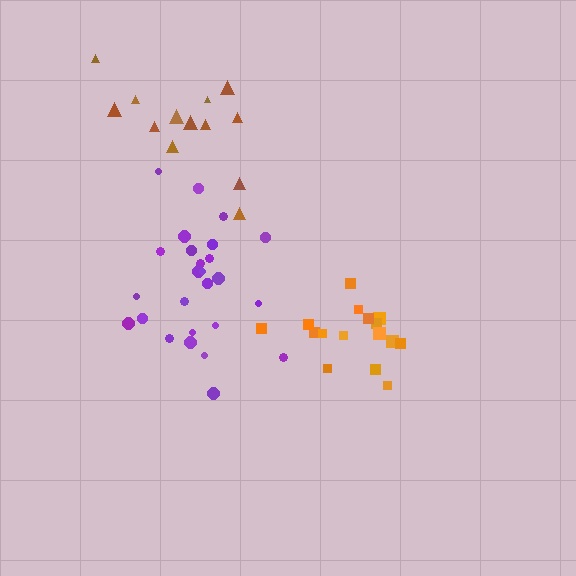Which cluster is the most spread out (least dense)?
Brown.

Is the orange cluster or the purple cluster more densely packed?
Purple.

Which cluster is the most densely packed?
Purple.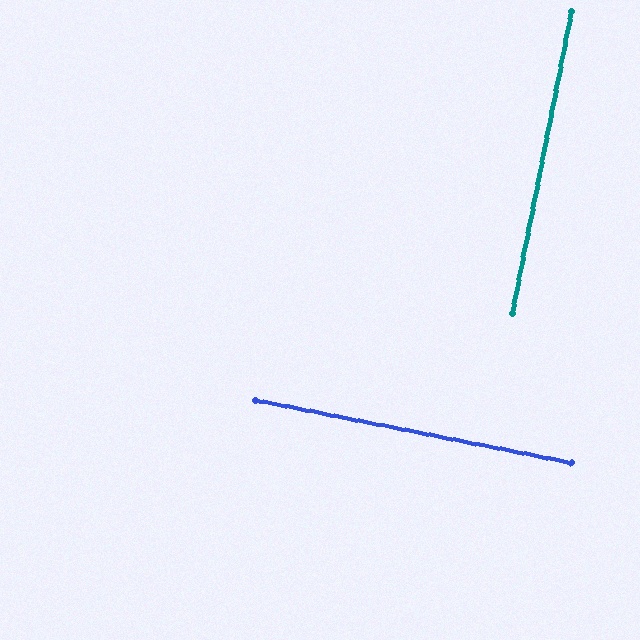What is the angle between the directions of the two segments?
Approximately 90 degrees.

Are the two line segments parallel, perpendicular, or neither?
Perpendicular — they meet at approximately 90°.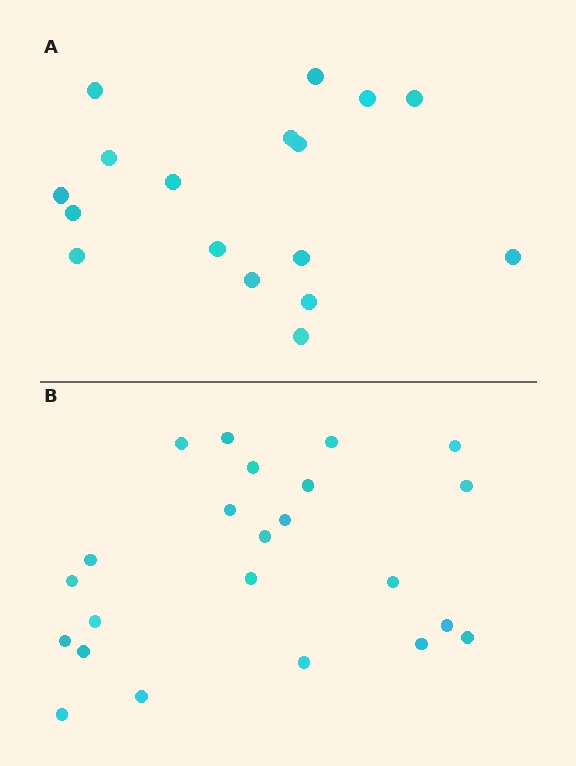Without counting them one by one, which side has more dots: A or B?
Region B (the bottom region) has more dots.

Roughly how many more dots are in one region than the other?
Region B has about 6 more dots than region A.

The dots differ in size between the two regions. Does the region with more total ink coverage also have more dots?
No. Region A has more total ink coverage because its dots are larger, but region B actually contains more individual dots. Total area can be misleading — the number of items is what matters here.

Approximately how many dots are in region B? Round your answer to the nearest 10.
About 20 dots. (The exact count is 23, which rounds to 20.)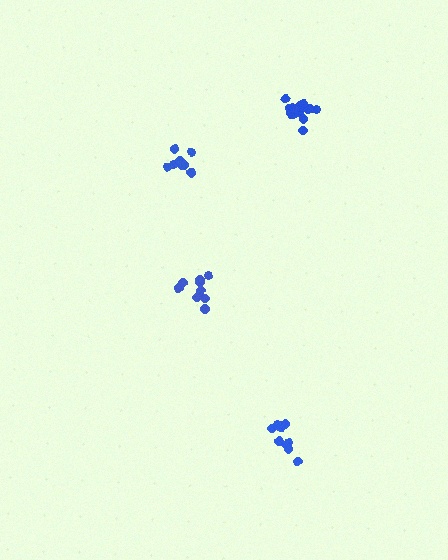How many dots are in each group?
Group 1: 14 dots, Group 2: 11 dots, Group 3: 9 dots, Group 4: 9 dots (43 total).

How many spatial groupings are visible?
There are 4 spatial groupings.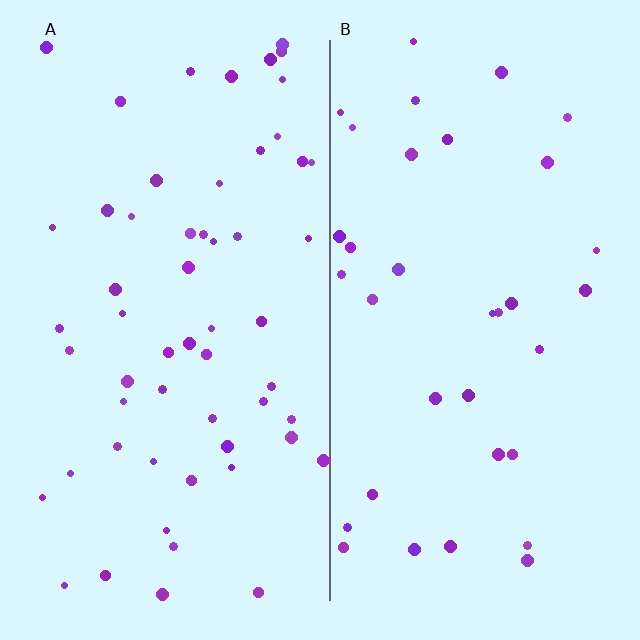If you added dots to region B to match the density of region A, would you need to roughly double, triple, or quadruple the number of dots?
Approximately double.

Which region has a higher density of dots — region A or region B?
A (the left).